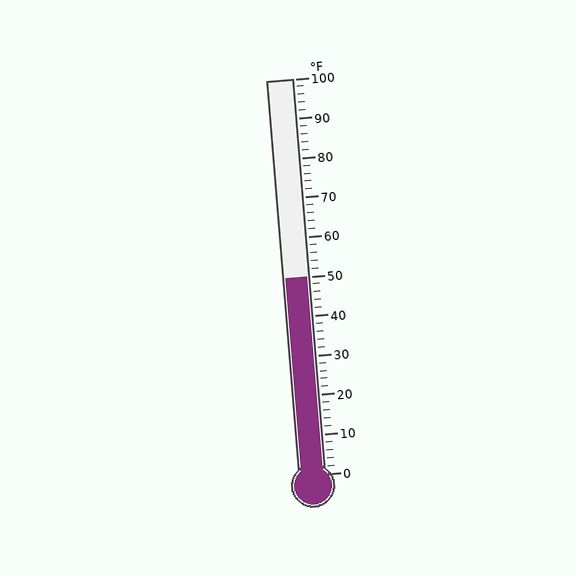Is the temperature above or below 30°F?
The temperature is above 30°F.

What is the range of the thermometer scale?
The thermometer scale ranges from 0°F to 100°F.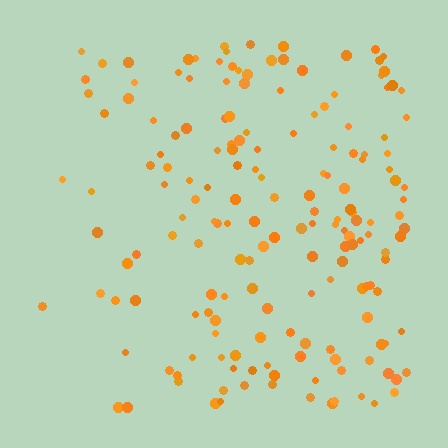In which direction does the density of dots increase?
From left to right, with the right side densest.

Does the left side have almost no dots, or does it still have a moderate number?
Still a moderate number, just noticeably fewer than the right.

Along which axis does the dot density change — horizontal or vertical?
Horizontal.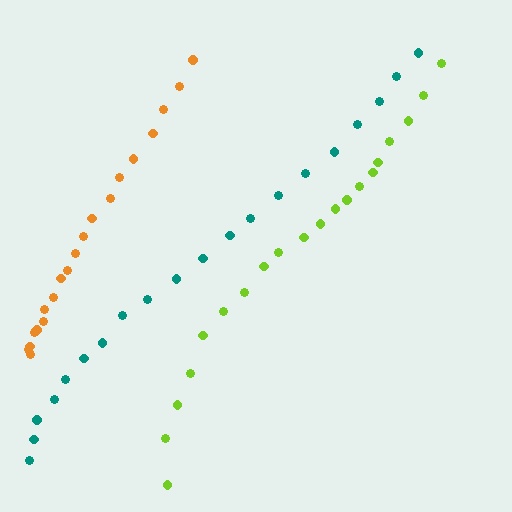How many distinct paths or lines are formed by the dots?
There are 3 distinct paths.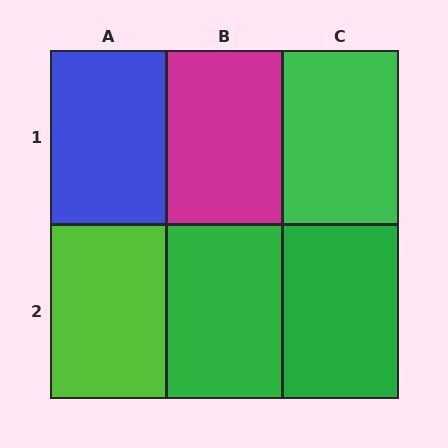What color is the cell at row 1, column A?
Blue.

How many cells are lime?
1 cell is lime.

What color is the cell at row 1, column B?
Magenta.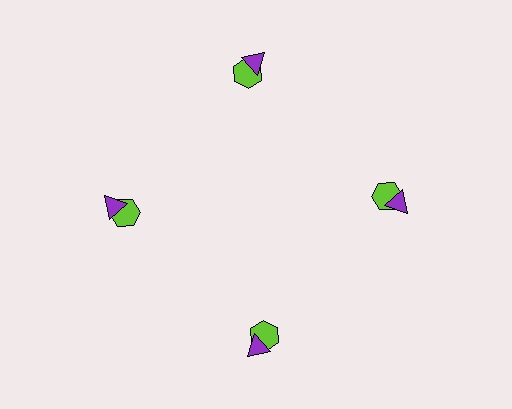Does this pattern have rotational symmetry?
Yes, this pattern has 4-fold rotational symmetry. It looks the same after rotating 90 degrees around the center.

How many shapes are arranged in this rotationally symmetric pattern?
There are 8 shapes, arranged in 4 groups of 2.